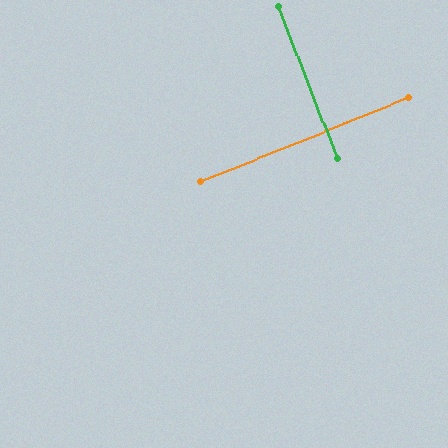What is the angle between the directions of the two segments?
Approximately 89 degrees.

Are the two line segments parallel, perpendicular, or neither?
Perpendicular — they meet at approximately 89°.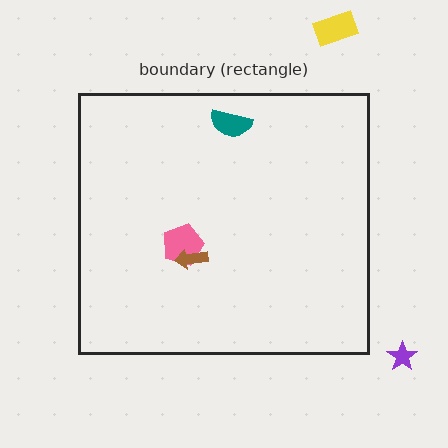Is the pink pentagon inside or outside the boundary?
Inside.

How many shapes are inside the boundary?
3 inside, 2 outside.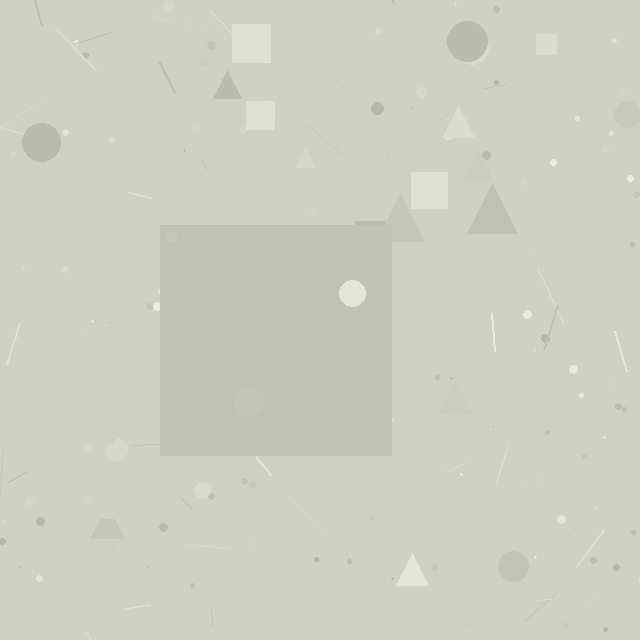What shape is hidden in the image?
A square is hidden in the image.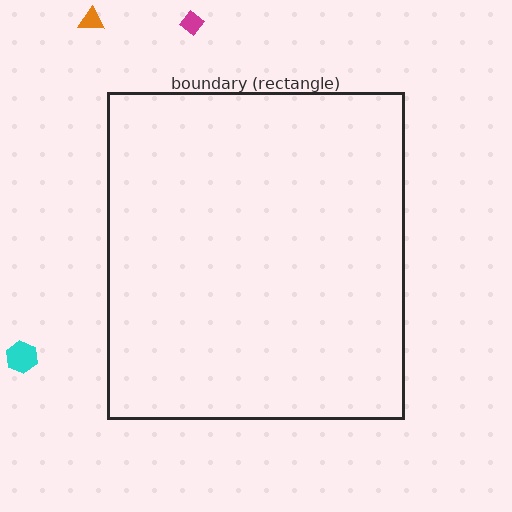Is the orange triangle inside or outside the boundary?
Outside.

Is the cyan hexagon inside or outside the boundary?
Outside.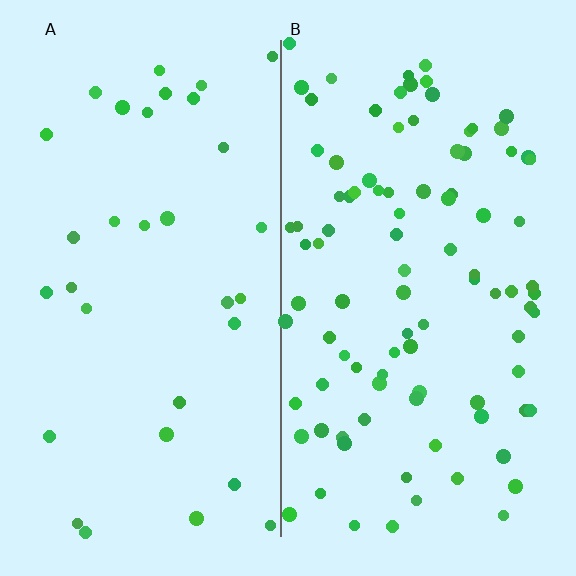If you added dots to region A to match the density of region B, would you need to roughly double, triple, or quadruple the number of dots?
Approximately triple.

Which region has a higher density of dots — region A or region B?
B (the right).